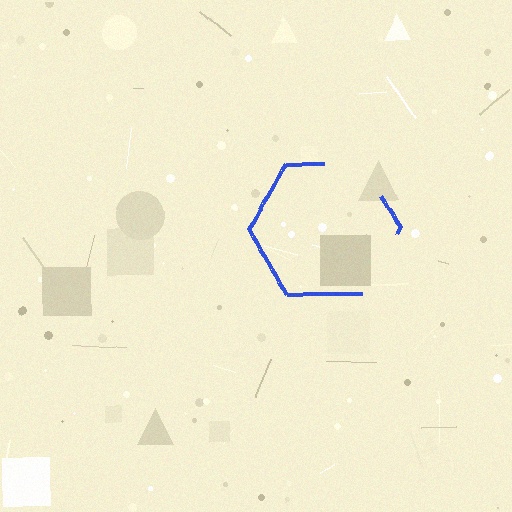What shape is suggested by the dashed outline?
The dashed outline suggests a hexagon.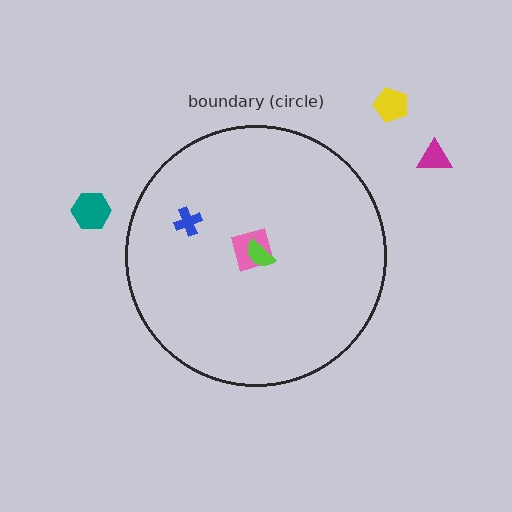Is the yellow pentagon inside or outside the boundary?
Outside.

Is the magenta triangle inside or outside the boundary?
Outside.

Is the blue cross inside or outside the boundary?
Inside.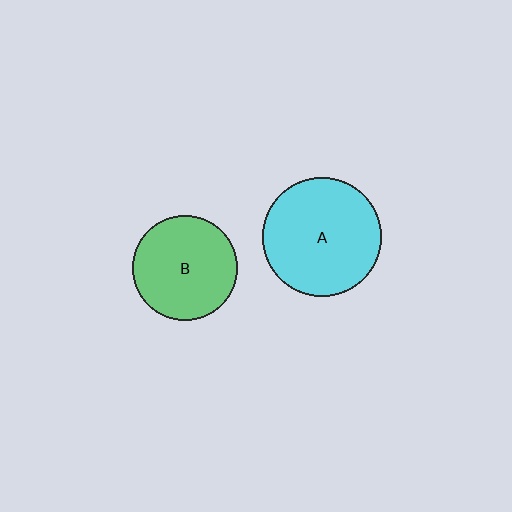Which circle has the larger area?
Circle A (cyan).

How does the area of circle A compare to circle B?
Approximately 1.3 times.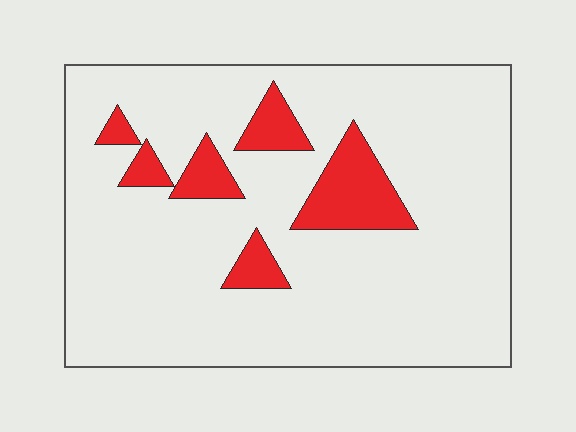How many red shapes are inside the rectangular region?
6.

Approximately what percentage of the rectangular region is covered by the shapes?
Approximately 15%.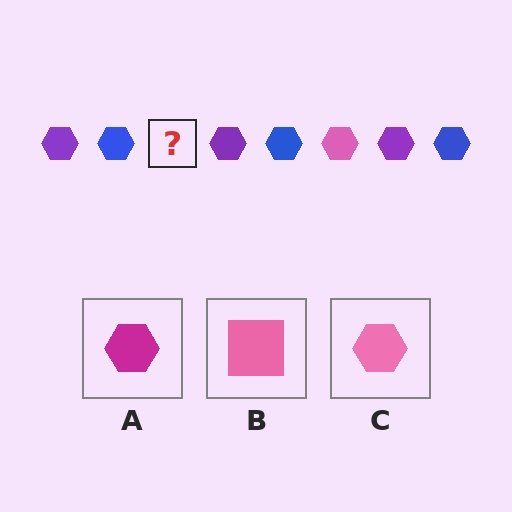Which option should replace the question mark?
Option C.